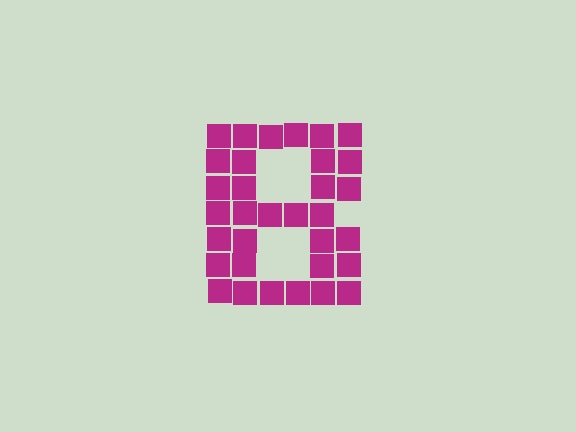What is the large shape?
The large shape is the letter B.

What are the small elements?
The small elements are squares.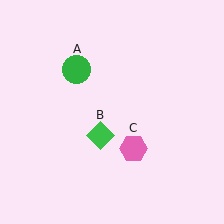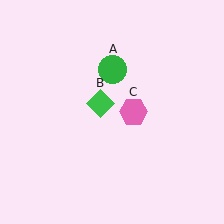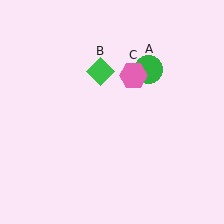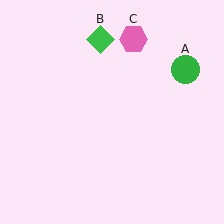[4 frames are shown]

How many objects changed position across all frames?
3 objects changed position: green circle (object A), green diamond (object B), pink hexagon (object C).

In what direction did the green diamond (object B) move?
The green diamond (object B) moved up.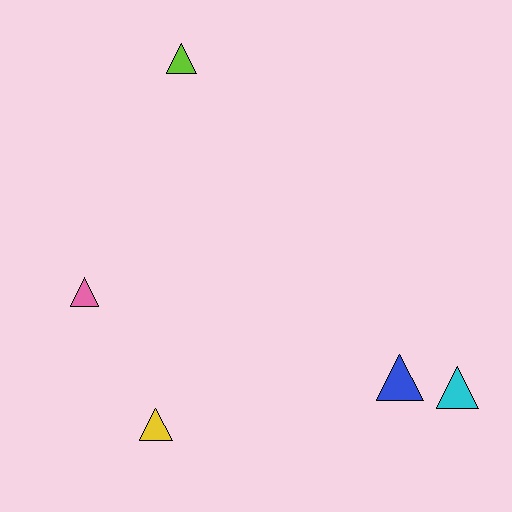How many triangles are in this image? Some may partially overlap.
There are 5 triangles.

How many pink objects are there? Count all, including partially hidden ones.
There is 1 pink object.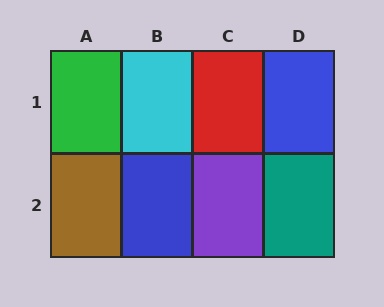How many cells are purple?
1 cell is purple.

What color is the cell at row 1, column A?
Green.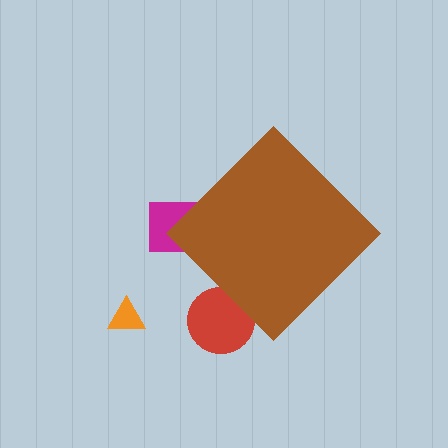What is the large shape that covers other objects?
A brown diamond.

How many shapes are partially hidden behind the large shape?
2 shapes are partially hidden.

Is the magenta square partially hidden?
Yes, the magenta square is partially hidden behind the brown diamond.